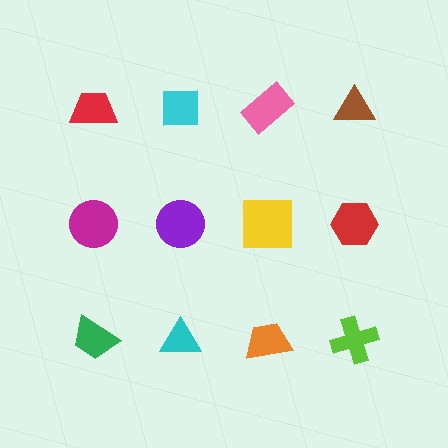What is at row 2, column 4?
A red hexagon.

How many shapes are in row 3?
4 shapes.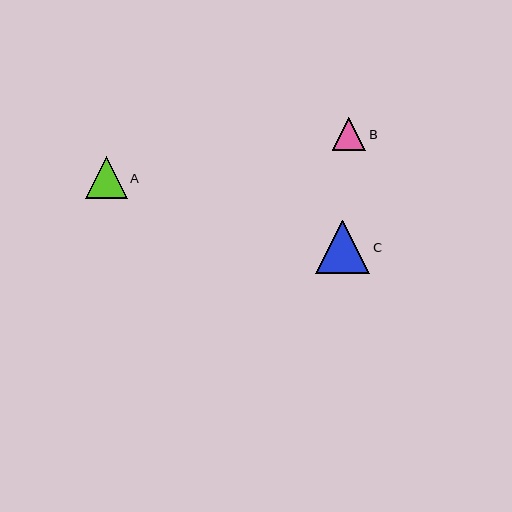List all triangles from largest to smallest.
From largest to smallest: C, A, B.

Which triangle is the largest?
Triangle C is the largest with a size of approximately 54 pixels.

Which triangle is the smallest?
Triangle B is the smallest with a size of approximately 33 pixels.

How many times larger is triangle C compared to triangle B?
Triangle C is approximately 1.6 times the size of triangle B.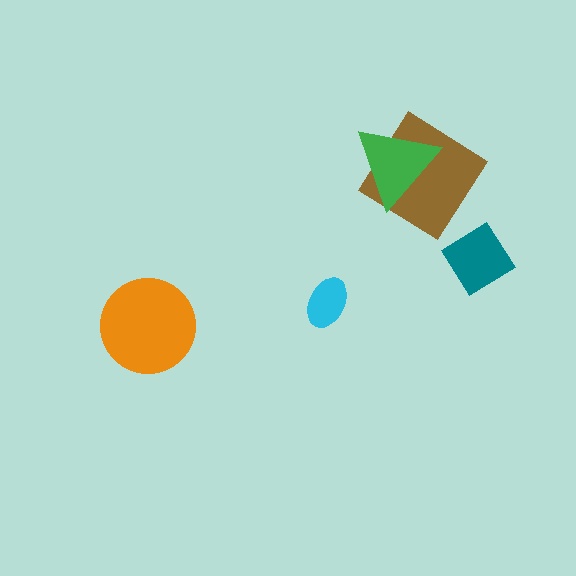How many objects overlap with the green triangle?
1 object overlaps with the green triangle.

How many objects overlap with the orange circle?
0 objects overlap with the orange circle.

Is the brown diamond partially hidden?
Yes, it is partially covered by another shape.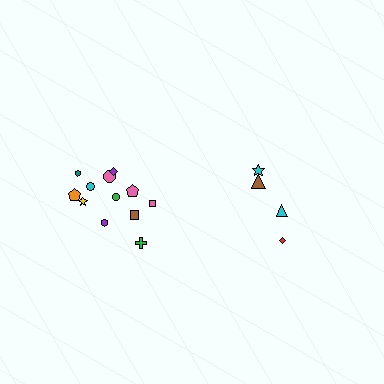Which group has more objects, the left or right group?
The left group.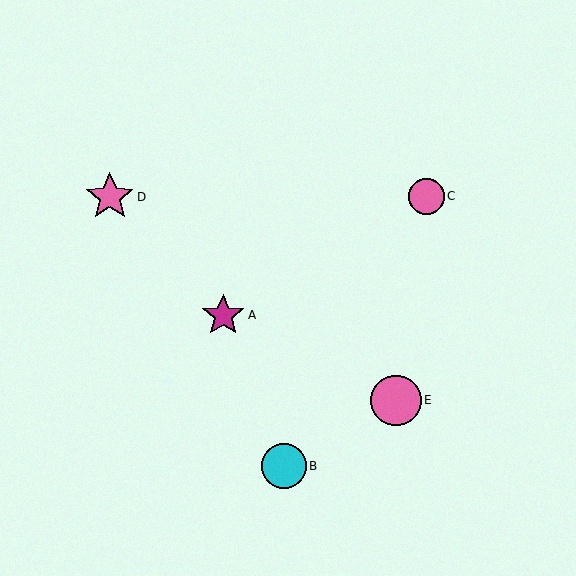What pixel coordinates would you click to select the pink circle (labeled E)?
Click at (396, 400) to select the pink circle E.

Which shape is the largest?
The pink circle (labeled E) is the largest.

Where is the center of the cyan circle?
The center of the cyan circle is at (284, 466).